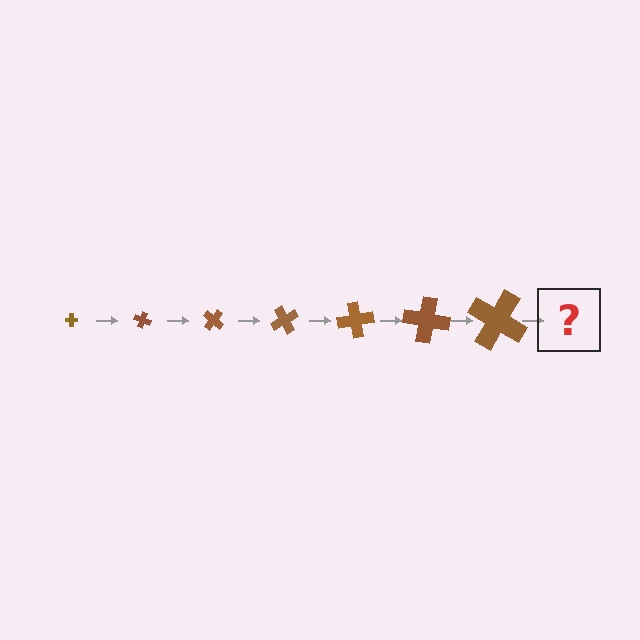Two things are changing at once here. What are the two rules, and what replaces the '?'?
The two rules are that the cross grows larger each step and it rotates 20 degrees each step. The '?' should be a cross, larger than the previous one and rotated 140 degrees from the start.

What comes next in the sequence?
The next element should be a cross, larger than the previous one and rotated 140 degrees from the start.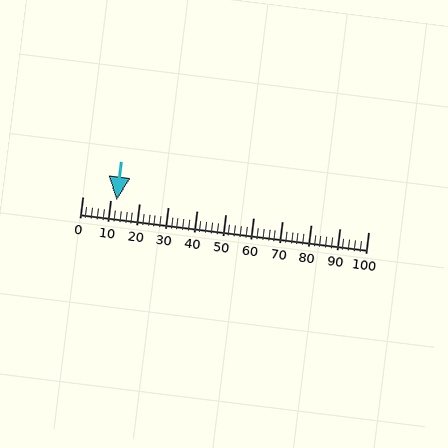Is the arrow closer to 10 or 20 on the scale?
The arrow is closer to 10.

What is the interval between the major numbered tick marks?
The major tick marks are spaced 10 units apart.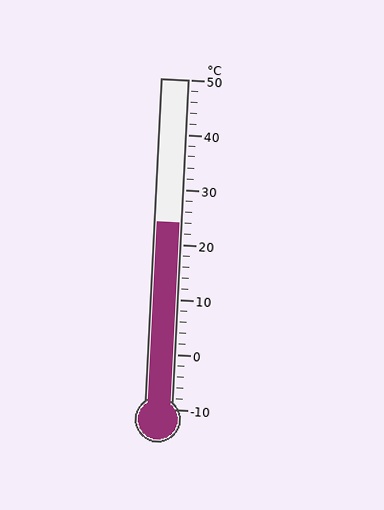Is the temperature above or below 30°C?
The temperature is below 30°C.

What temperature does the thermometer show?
The thermometer shows approximately 24°C.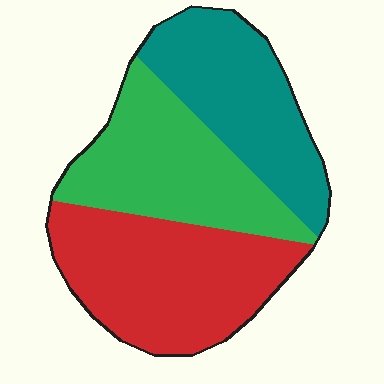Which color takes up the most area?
Red, at roughly 40%.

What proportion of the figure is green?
Green covers 32% of the figure.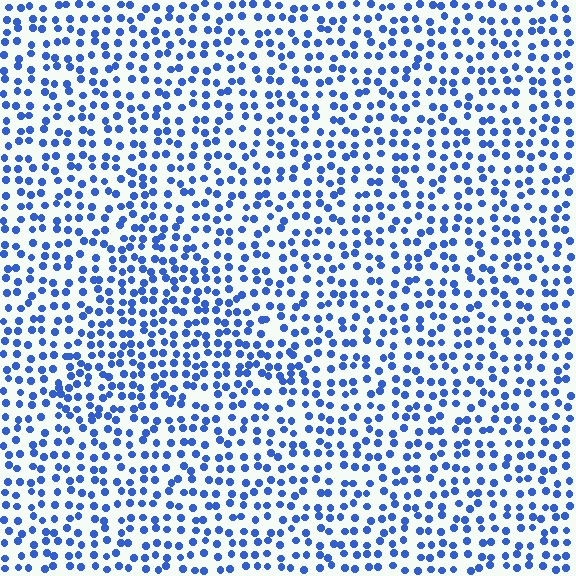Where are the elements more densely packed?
The elements are more densely packed inside the triangle boundary.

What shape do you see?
I see a triangle.